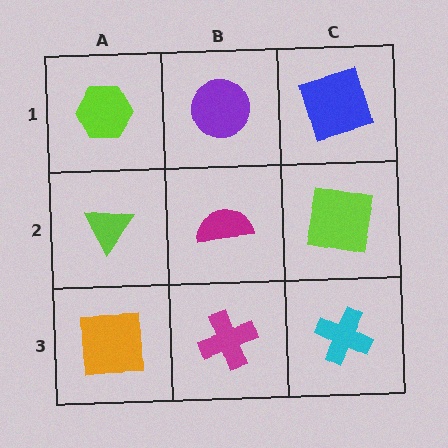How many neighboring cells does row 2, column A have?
3.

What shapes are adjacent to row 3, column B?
A magenta semicircle (row 2, column B), an orange square (row 3, column A), a cyan cross (row 3, column C).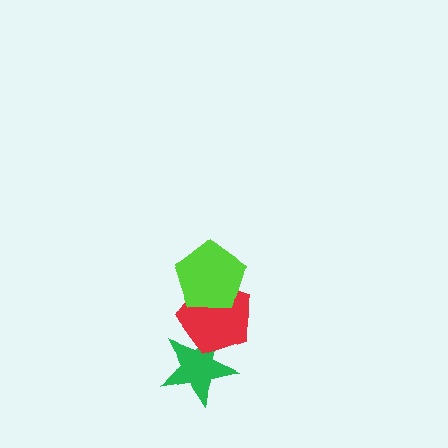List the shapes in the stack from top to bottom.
From top to bottom: the lime pentagon, the red pentagon, the green star.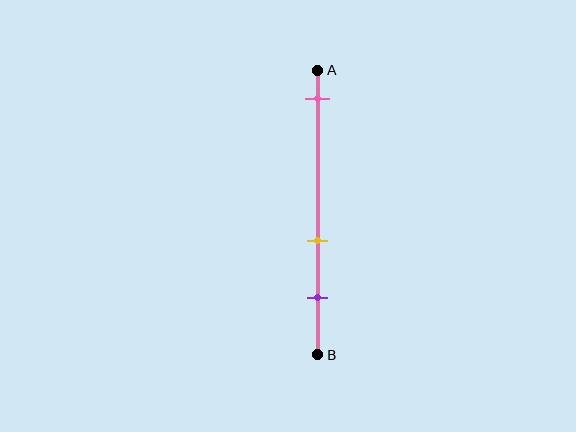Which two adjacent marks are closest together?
The yellow and purple marks are the closest adjacent pair.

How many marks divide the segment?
There are 3 marks dividing the segment.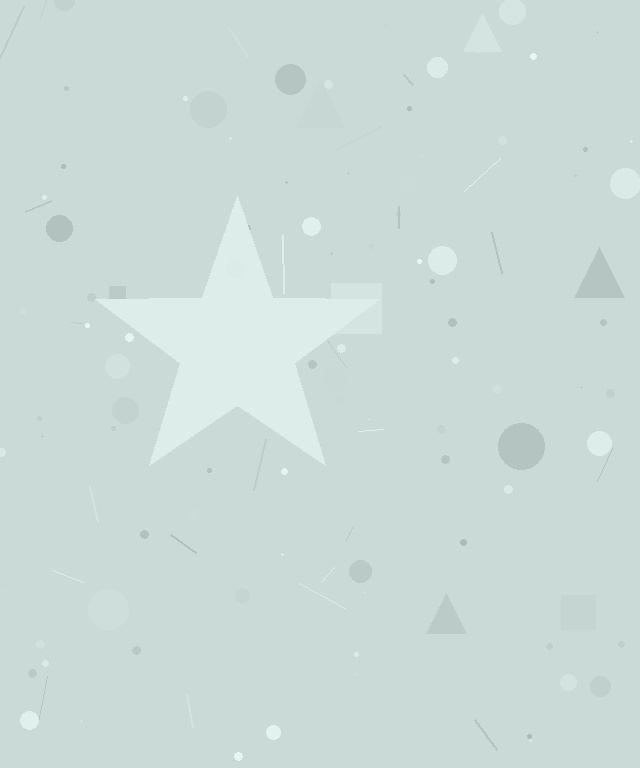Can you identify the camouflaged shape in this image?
The camouflaged shape is a star.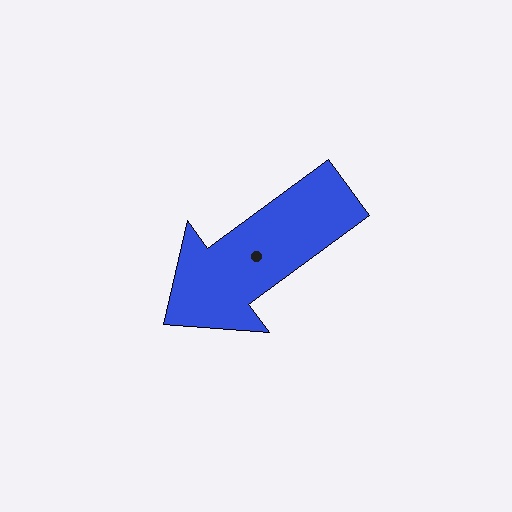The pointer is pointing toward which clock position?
Roughly 8 o'clock.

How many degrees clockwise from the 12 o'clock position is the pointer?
Approximately 234 degrees.